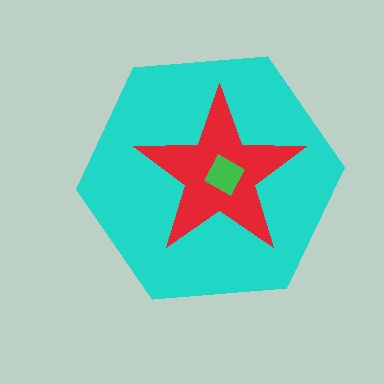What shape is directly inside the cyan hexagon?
The red star.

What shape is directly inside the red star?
The green diamond.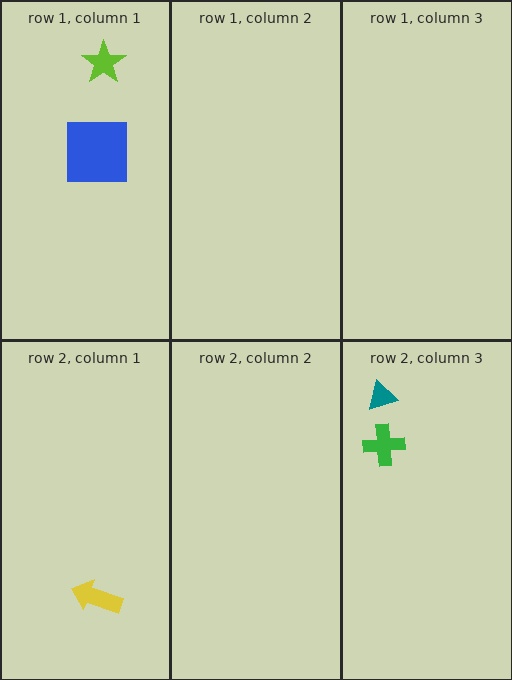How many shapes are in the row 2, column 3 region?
2.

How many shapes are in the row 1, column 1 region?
2.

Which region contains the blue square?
The row 1, column 1 region.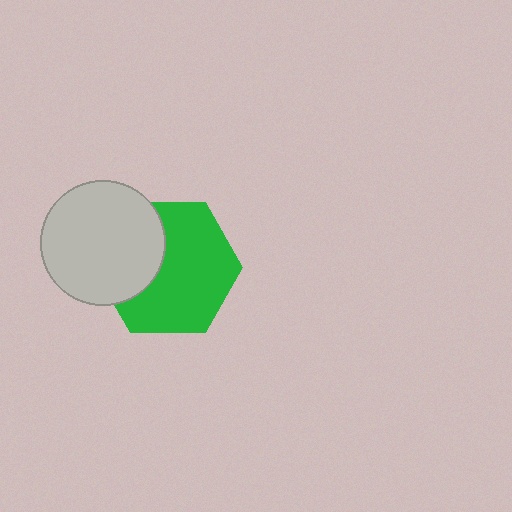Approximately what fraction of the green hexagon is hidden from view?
Roughly 33% of the green hexagon is hidden behind the light gray circle.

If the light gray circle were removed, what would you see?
You would see the complete green hexagon.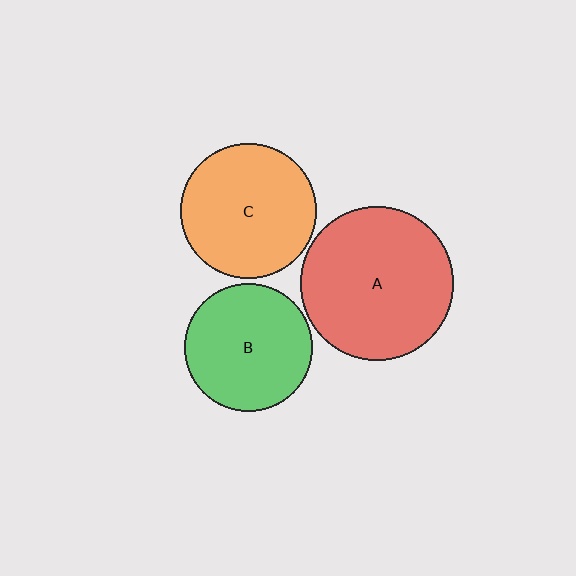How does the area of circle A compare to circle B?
Approximately 1.4 times.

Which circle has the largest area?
Circle A (red).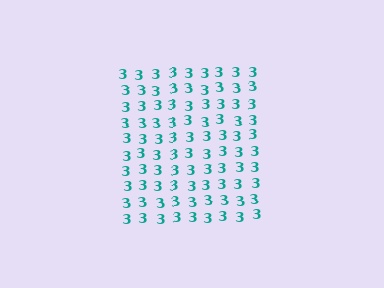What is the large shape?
The large shape is a square.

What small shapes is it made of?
It is made of small digit 3's.